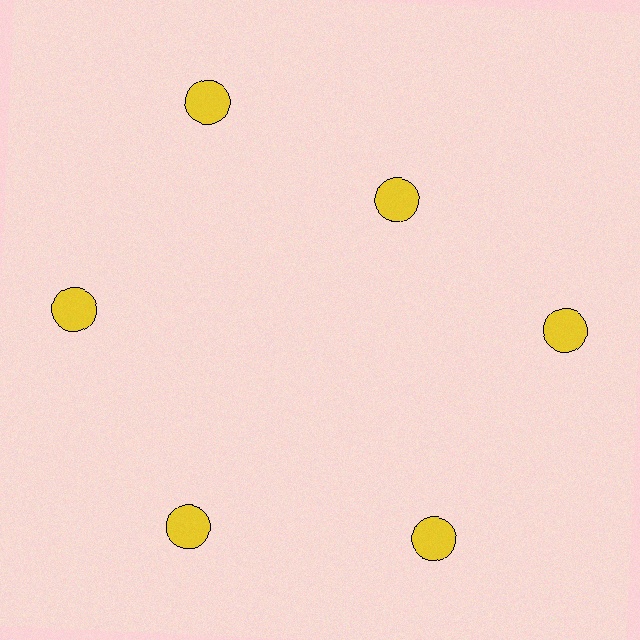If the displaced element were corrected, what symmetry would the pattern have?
It would have 6-fold rotational symmetry — the pattern would map onto itself every 60 degrees.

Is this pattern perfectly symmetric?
No. The 6 yellow circles are arranged in a ring, but one element near the 1 o'clock position is pulled inward toward the center, breaking the 6-fold rotational symmetry.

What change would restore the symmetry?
The symmetry would be restored by moving it outward, back onto the ring so that all 6 circles sit at equal angles and equal distance from the center.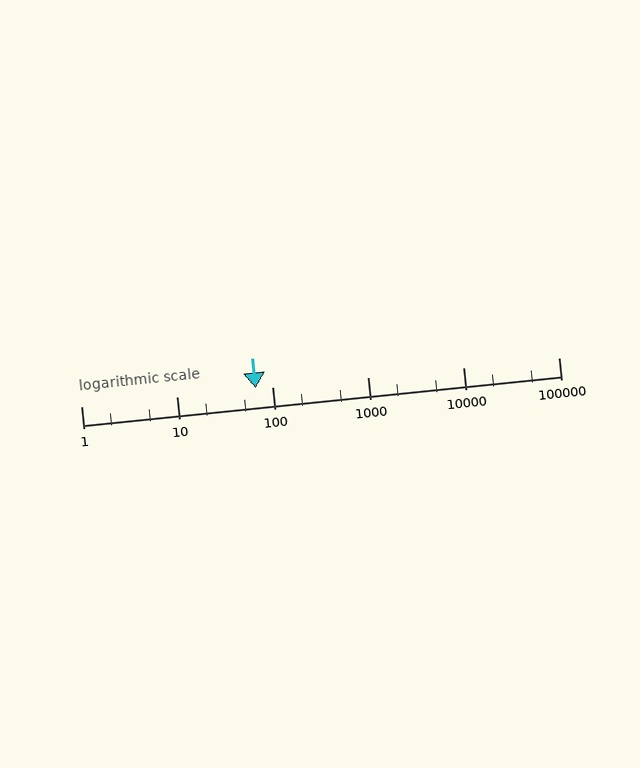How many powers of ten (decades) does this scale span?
The scale spans 5 decades, from 1 to 100000.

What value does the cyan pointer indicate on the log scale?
The pointer indicates approximately 67.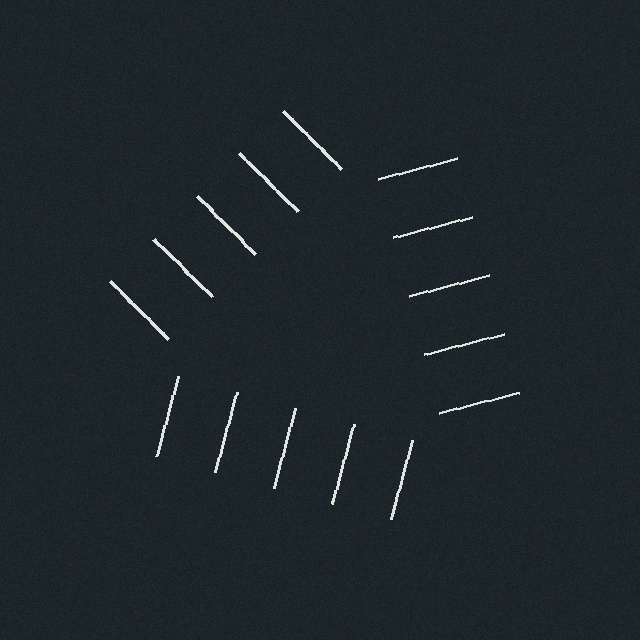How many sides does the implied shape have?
3 sides — the line-ends trace a triangle.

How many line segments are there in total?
15 — 5 along each of the 3 edges.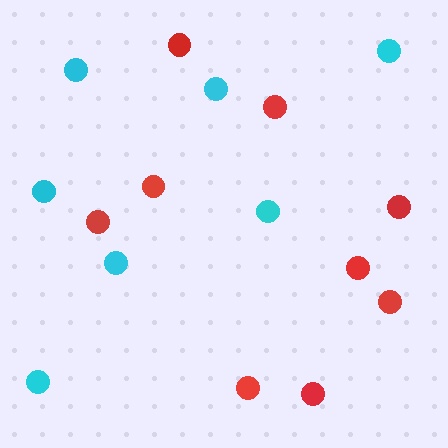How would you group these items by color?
There are 2 groups: one group of cyan circles (7) and one group of red circles (9).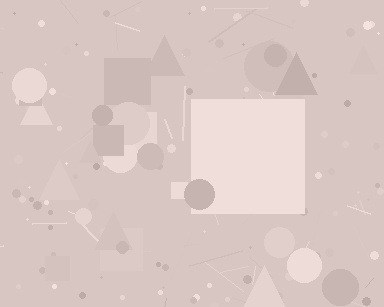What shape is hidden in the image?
A square is hidden in the image.